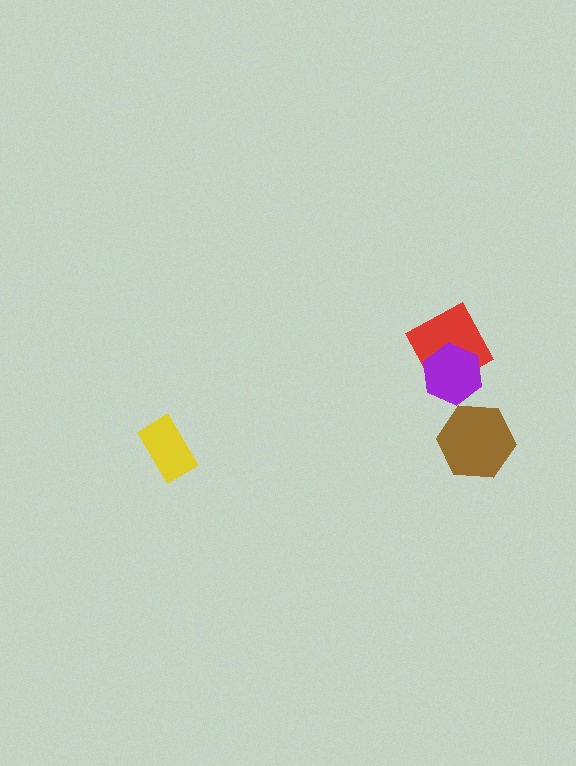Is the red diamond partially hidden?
Yes, it is partially covered by another shape.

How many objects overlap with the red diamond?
1 object overlaps with the red diamond.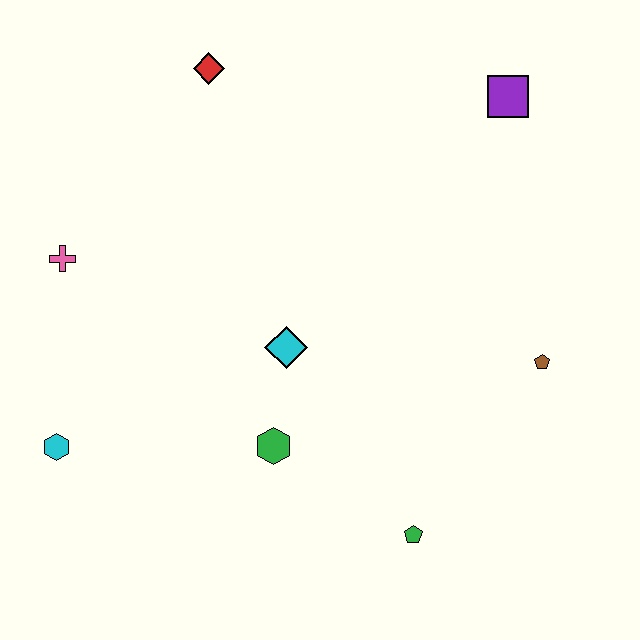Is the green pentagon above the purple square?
No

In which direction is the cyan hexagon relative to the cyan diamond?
The cyan hexagon is to the left of the cyan diamond.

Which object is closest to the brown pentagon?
The green pentagon is closest to the brown pentagon.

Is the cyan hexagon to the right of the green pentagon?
No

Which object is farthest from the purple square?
The cyan hexagon is farthest from the purple square.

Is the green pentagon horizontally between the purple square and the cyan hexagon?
Yes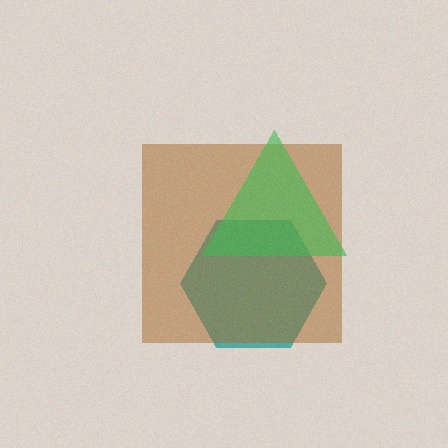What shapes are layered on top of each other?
The layered shapes are: a teal hexagon, a brown square, a green triangle.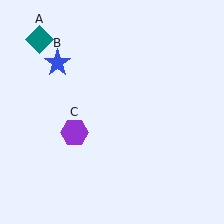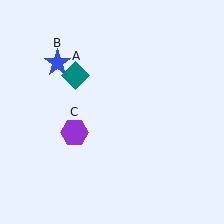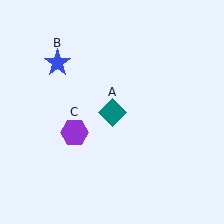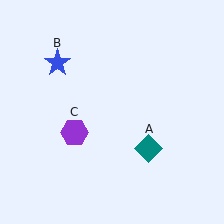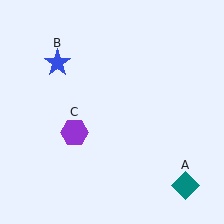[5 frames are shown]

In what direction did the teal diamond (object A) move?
The teal diamond (object A) moved down and to the right.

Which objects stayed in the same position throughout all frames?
Blue star (object B) and purple hexagon (object C) remained stationary.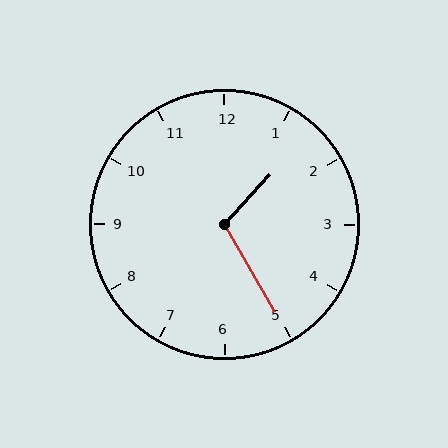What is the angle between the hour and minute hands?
Approximately 108 degrees.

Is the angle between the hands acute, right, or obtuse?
It is obtuse.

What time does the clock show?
1:25.